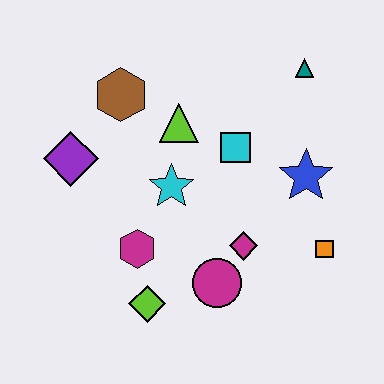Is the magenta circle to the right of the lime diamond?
Yes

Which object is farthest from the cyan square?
The lime diamond is farthest from the cyan square.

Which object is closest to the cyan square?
The lime triangle is closest to the cyan square.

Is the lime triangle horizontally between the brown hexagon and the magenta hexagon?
No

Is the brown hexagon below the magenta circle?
No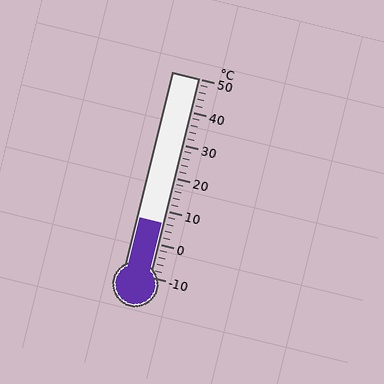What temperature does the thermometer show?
The thermometer shows approximately 6°C.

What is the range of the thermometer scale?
The thermometer scale ranges from -10°C to 50°C.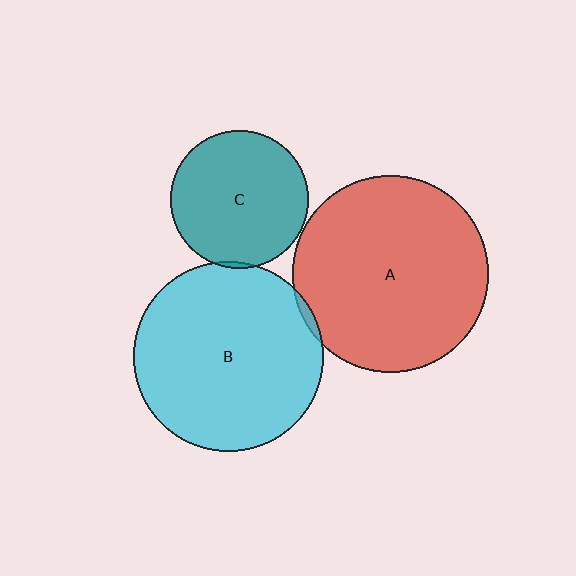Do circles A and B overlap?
Yes.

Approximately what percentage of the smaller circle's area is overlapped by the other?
Approximately 5%.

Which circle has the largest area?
Circle A (red).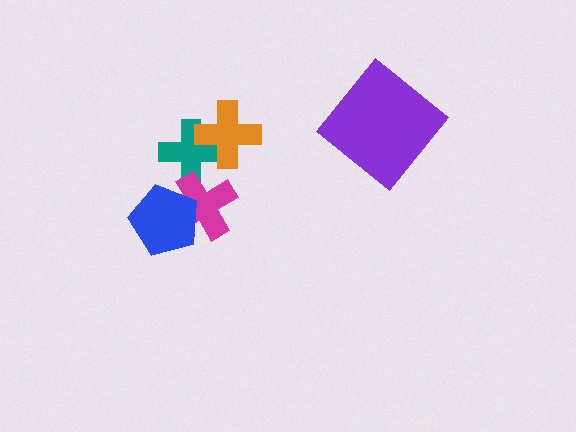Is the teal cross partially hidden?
Yes, it is partially covered by another shape.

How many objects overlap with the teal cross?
2 objects overlap with the teal cross.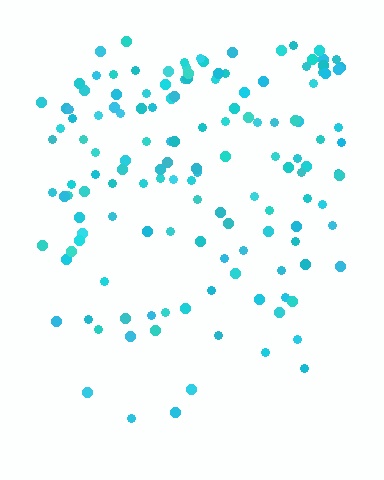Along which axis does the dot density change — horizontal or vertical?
Vertical.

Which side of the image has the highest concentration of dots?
The top.